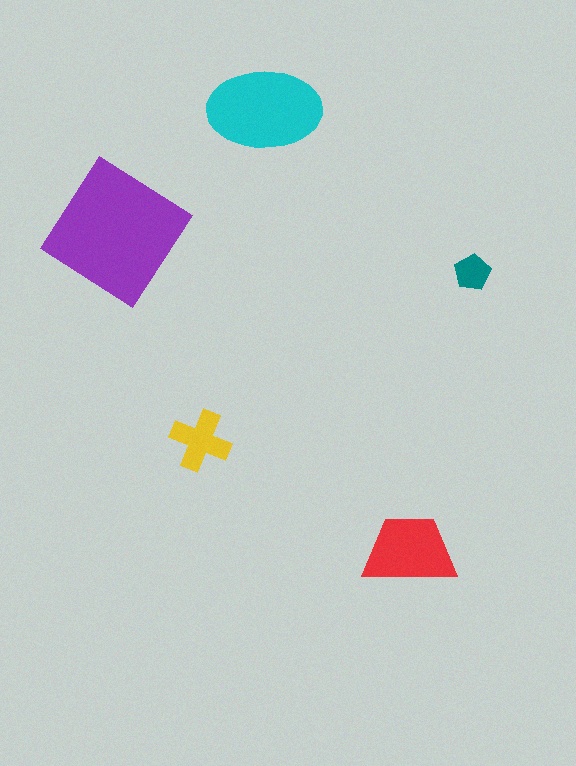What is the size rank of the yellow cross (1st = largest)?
4th.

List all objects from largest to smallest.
The purple diamond, the cyan ellipse, the red trapezoid, the yellow cross, the teal pentagon.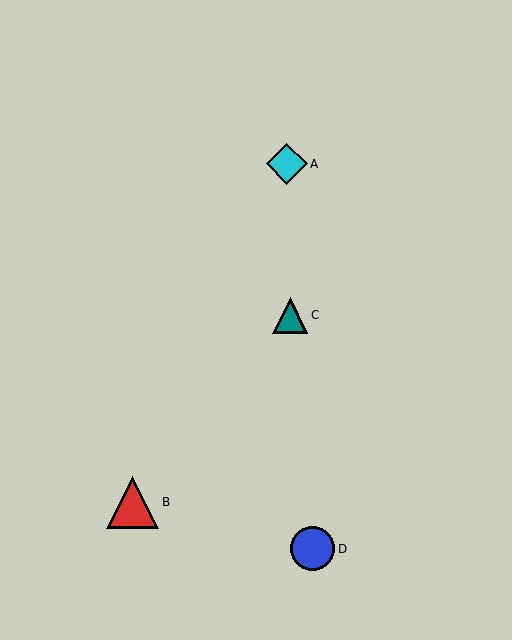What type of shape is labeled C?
Shape C is a teal triangle.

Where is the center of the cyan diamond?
The center of the cyan diamond is at (287, 164).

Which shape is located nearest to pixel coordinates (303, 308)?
The teal triangle (labeled C) at (290, 315) is nearest to that location.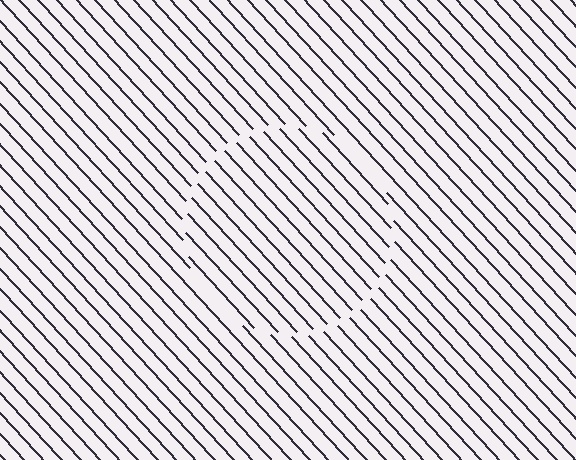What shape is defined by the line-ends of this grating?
An illusory circle. The interior of the shape contains the same grating, shifted by half a period — the contour is defined by the phase discontinuity where line-ends from the inner and outer gratings abut.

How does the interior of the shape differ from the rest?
The interior of the shape contains the same grating, shifted by half a period — the contour is defined by the phase discontinuity where line-ends from the inner and outer gratings abut.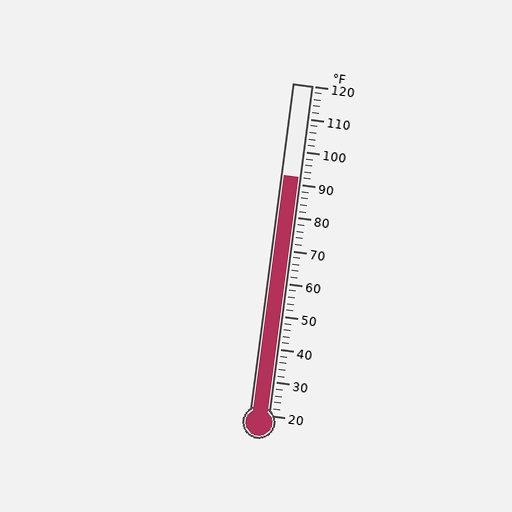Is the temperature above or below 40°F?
The temperature is above 40°F.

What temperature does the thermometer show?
The thermometer shows approximately 92°F.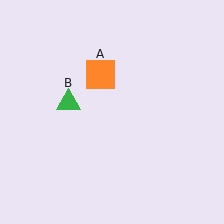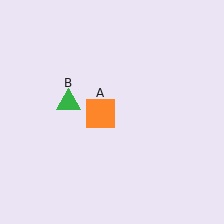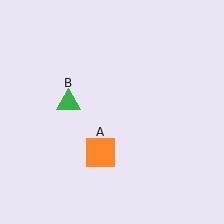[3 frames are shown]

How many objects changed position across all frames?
1 object changed position: orange square (object A).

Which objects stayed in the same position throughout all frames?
Green triangle (object B) remained stationary.